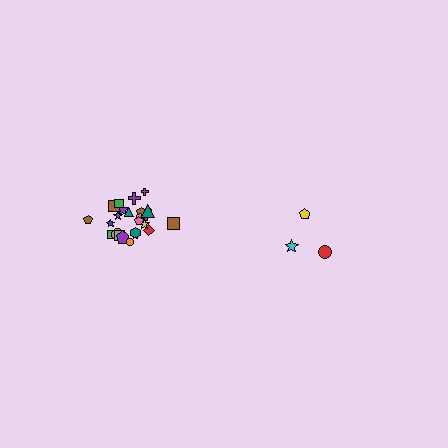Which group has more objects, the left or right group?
The left group.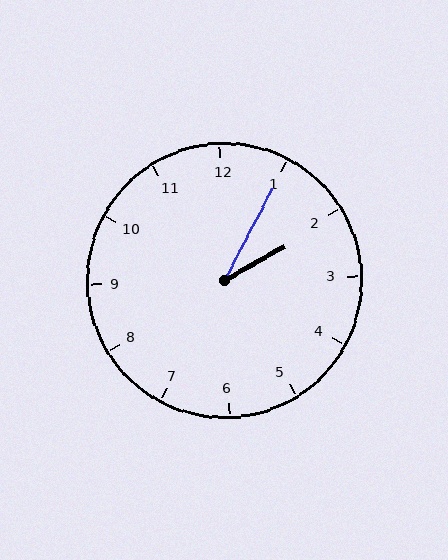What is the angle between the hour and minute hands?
Approximately 32 degrees.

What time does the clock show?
2:05.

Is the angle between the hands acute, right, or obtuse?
It is acute.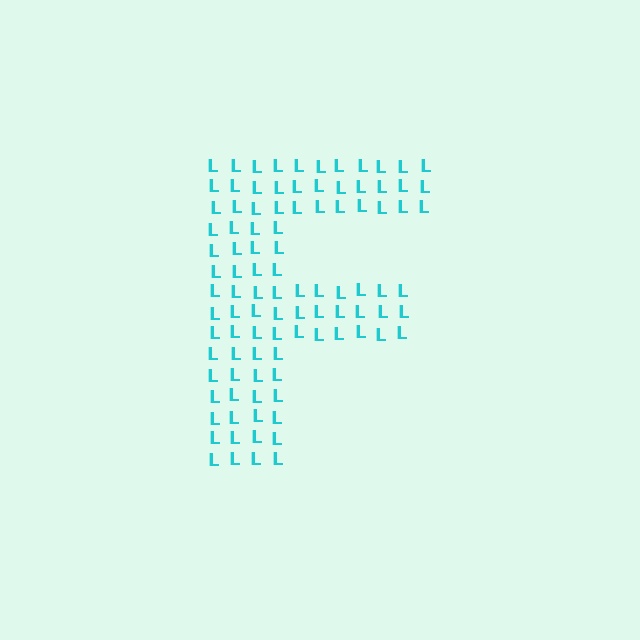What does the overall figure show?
The overall figure shows the letter F.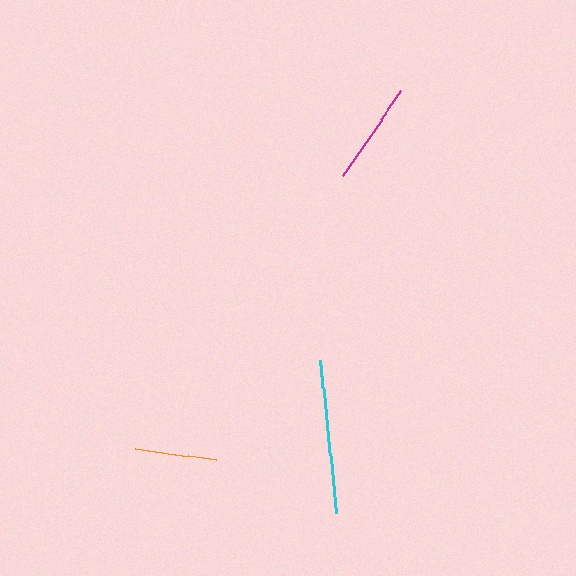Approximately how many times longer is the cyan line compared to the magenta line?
The cyan line is approximately 1.5 times the length of the magenta line.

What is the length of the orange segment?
The orange segment is approximately 80 pixels long.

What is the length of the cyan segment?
The cyan segment is approximately 154 pixels long.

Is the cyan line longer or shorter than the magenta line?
The cyan line is longer than the magenta line.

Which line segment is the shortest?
The orange line is the shortest at approximately 80 pixels.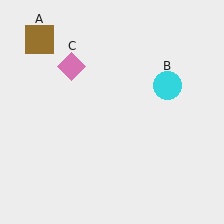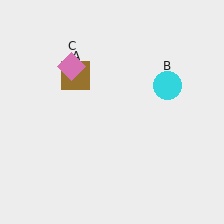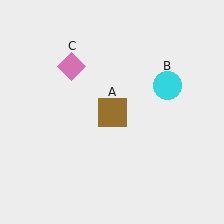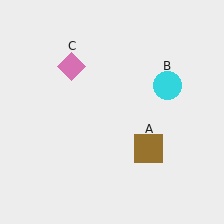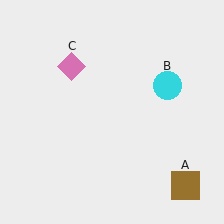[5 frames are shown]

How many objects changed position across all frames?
1 object changed position: brown square (object A).